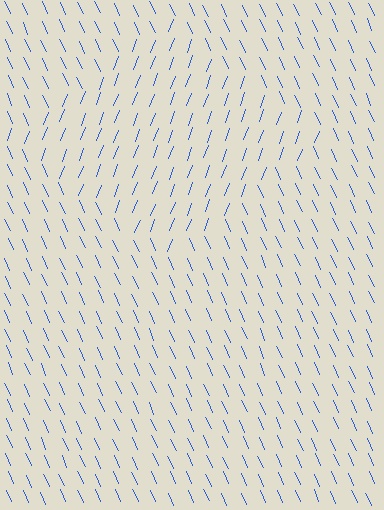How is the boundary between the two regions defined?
The boundary is defined purely by a change in line orientation (approximately 45 degrees difference). All lines are the same color and thickness.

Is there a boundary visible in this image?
Yes, there is a texture boundary formed by a change in line orientation.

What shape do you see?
I see a diamond.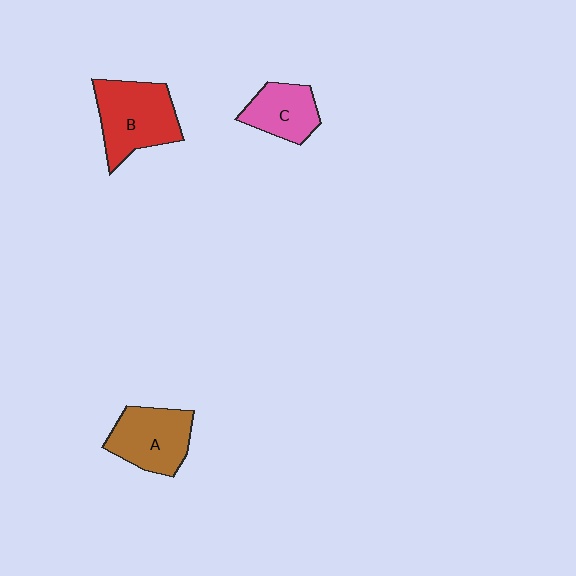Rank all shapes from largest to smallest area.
From largest to smallest: B (red), A (brown), C (pink).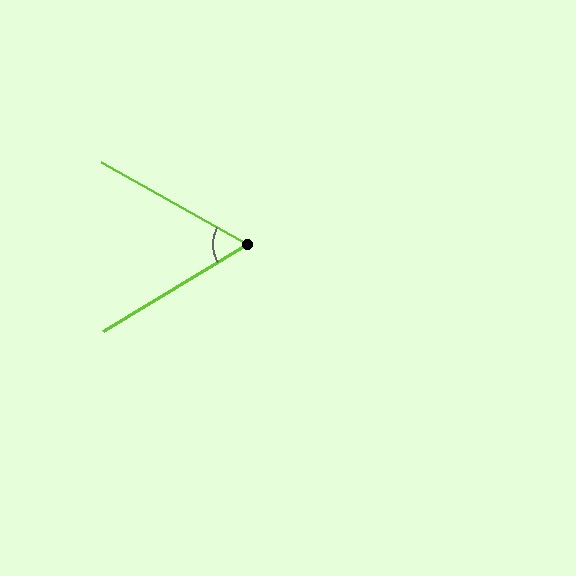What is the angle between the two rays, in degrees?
Approximately 60 degrees.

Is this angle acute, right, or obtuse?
It is acute.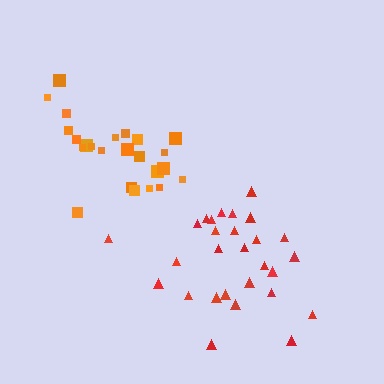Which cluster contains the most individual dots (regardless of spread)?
Red (28).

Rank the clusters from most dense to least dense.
orange, red.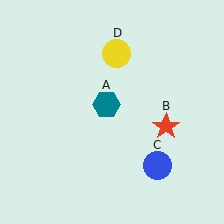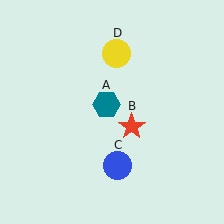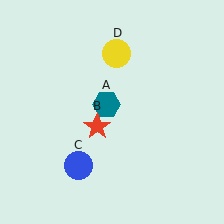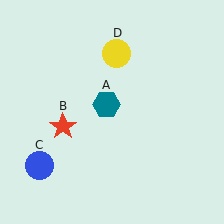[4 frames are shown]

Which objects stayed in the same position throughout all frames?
Teal hexagon (object A) and yellow circle (object D) remained stationary.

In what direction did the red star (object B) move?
The red star (object B) moved left.